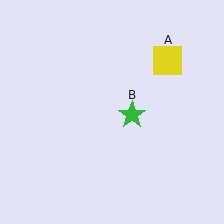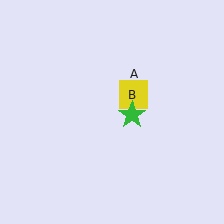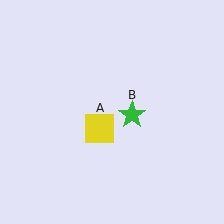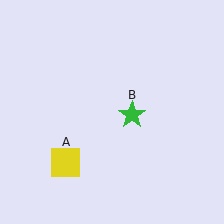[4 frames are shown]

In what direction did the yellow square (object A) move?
The yellow square (object A) moved down and to the left.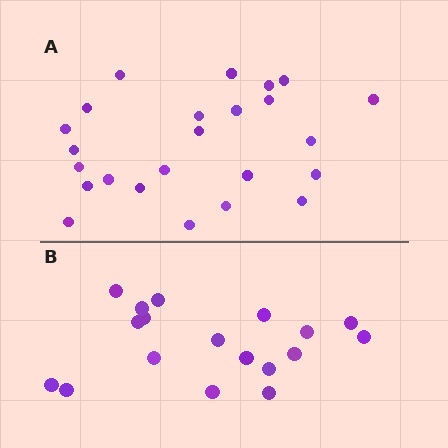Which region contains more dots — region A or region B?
Region A (the top region) has more dots.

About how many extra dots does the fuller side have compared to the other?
Region A has about 6 more dots than region B.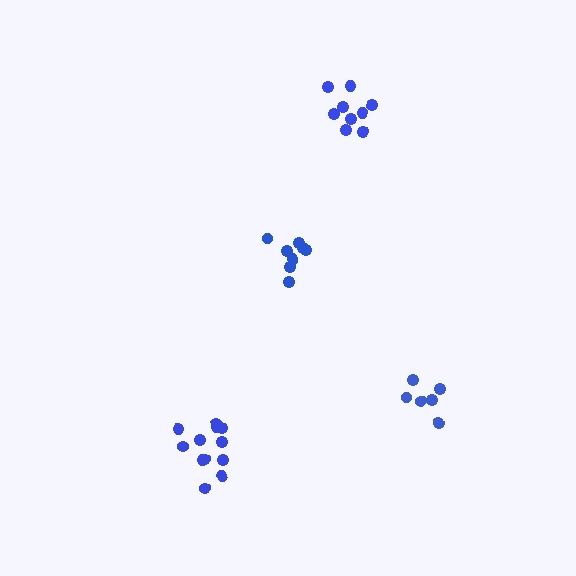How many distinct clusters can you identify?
There are 4 distinct clusters.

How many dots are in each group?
Group 1: 8 dots, Group 2: 9 dots, Group 3: 6 dots, Group 4: 12 dots (35 total).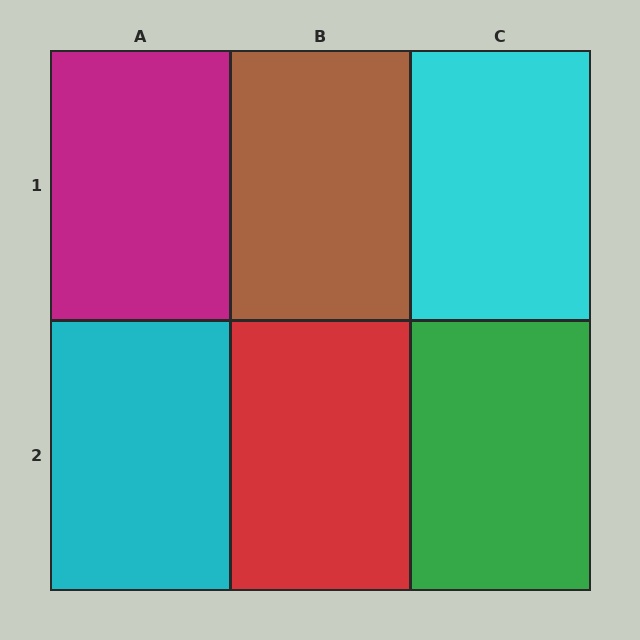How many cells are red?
1 cell is red.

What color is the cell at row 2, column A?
Cyan.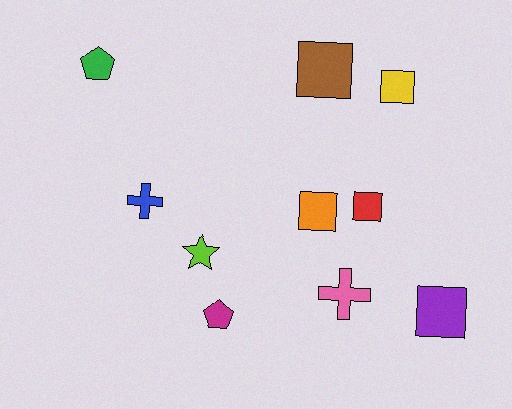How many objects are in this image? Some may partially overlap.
There are 10 objects.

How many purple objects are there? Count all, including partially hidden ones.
There is 1 purple object.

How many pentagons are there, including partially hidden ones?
There are 2 pentagons.